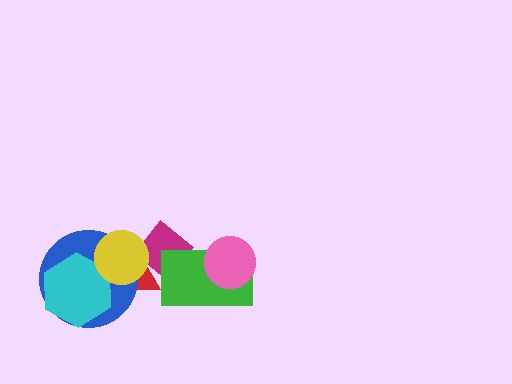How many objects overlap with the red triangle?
4 objects overlap with the red triangle.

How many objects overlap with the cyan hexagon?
3 objects overlap with the cyan hexagon.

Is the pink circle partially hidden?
No, no other shape covers it.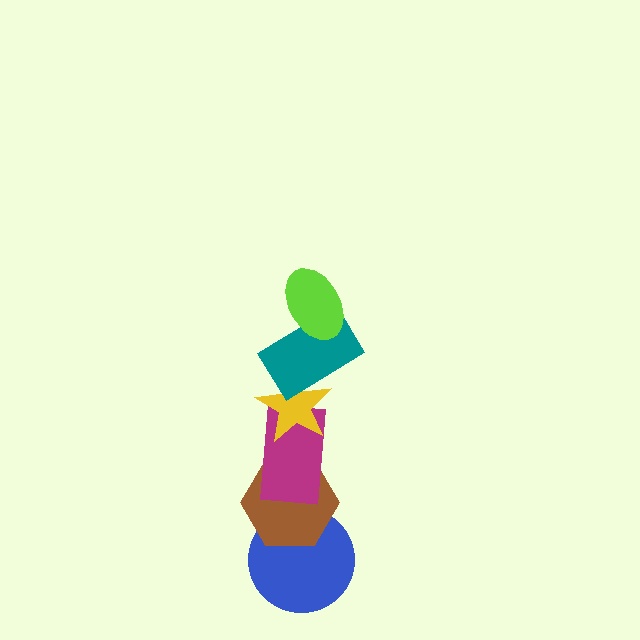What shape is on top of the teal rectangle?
The lime ellipse is on top of the teal rectangle.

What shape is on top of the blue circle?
The brown hexagon is on top of the blue circle.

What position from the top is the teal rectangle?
The teal rectangle is 2nd from the top.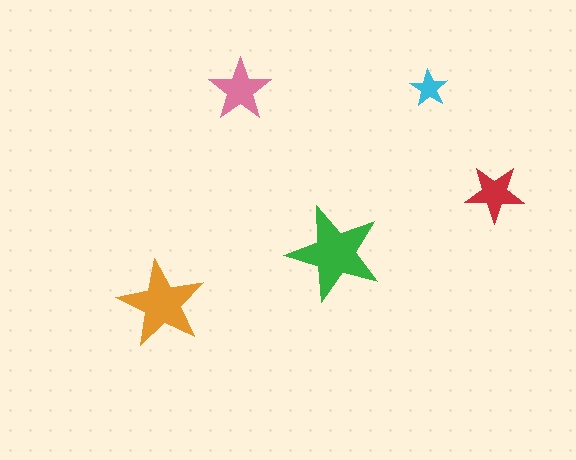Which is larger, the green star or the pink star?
The green one.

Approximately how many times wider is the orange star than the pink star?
About 1.5 times wider.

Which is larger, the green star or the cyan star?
The green one.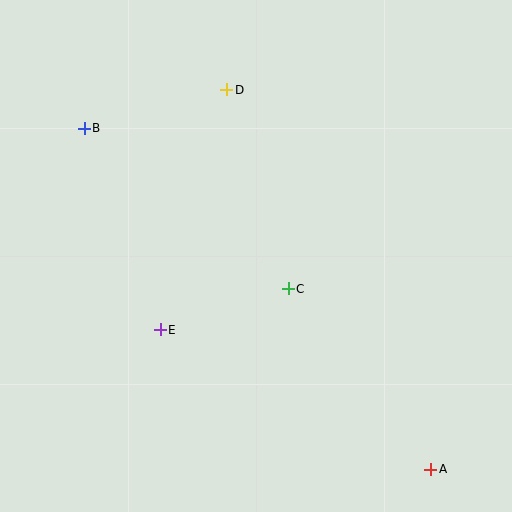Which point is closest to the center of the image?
Point C at (288, 289) is closest to the center.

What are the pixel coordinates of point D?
Point D is at (227, 90).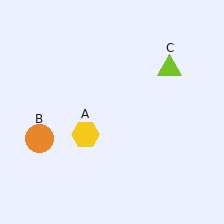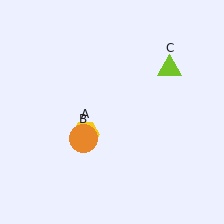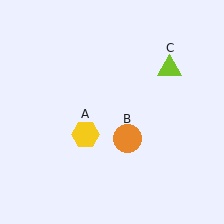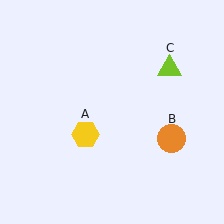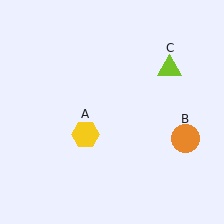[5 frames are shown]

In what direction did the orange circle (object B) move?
The orange circle (object B) moved right.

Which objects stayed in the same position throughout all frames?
Yellow hexagon (object A) and lime triangle (object C) remained stationary.